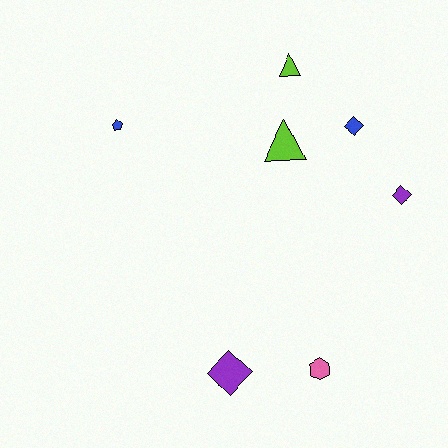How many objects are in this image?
There are 7 objects.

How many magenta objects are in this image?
There are no magenta objects.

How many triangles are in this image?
There are 2 triangles.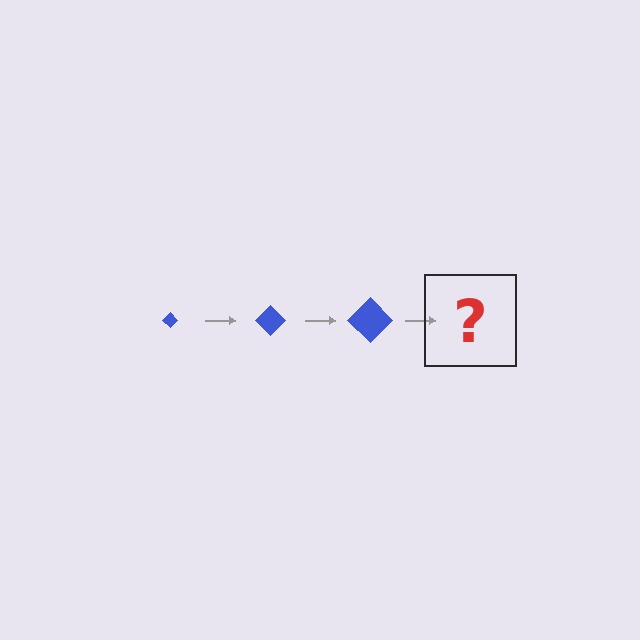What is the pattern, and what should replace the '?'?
The pattern is that the diamond gets progressively larger each step. The '?' should be a blue diamond, larger than the previous one.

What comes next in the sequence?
The next element should be a blue diamond, larger than the previous one.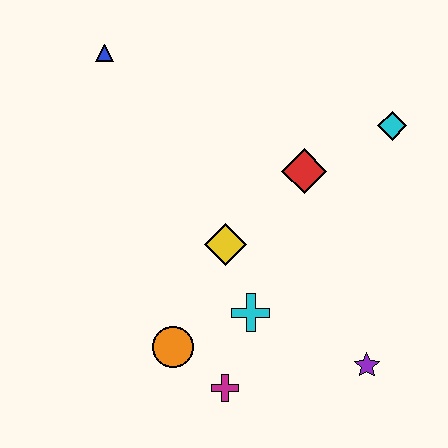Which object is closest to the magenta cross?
The orange circle is closest to the magenta cross.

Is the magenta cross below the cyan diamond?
Yes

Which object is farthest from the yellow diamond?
The blue triangle is farthest from the yellow diamond.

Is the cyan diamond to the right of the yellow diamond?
Yes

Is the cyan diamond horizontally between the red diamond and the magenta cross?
No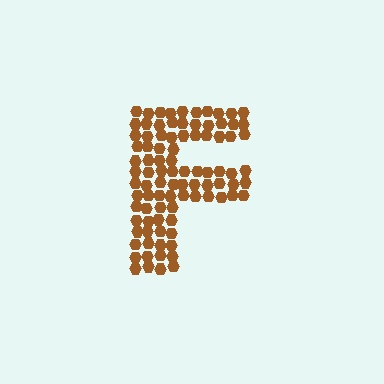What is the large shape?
The large shape is the letter F.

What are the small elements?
The small elements are hexagons.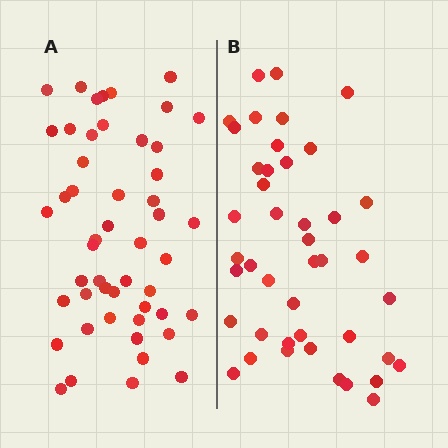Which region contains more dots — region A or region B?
Region A (the left region) has more dots.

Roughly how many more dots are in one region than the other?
Region A has roughly 8 or so more dots than region B.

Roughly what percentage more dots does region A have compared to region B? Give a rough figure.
About 15% more.